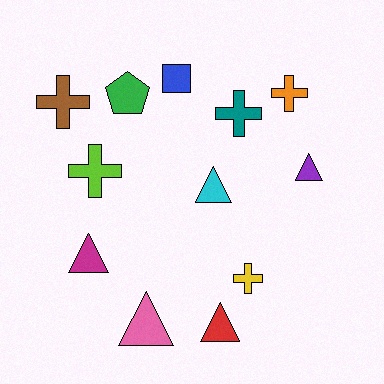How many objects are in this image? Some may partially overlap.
There are 12 objects.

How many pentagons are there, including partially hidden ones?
There is 1 pentagon.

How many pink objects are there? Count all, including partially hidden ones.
There is 1 pink object.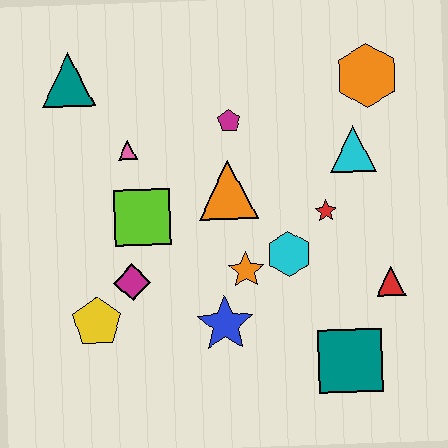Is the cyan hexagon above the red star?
No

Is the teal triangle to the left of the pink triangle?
Yes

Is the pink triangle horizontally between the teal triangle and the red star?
Yes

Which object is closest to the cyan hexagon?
The orange star is closest to the cyan hexagon.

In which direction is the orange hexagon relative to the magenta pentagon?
The orange hexagon is to the right of the magenta pentagon.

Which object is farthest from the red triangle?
The teal triangle is farthest from the red triangle.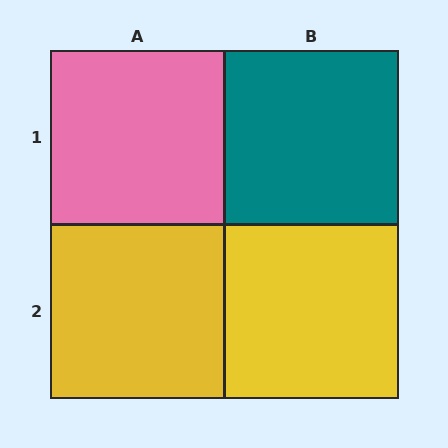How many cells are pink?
1 cell is pink.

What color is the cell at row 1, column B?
Teal.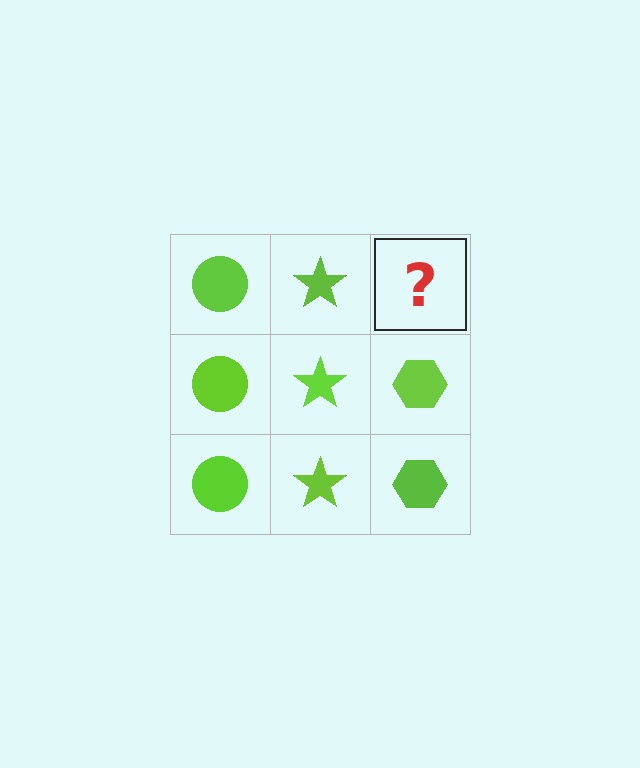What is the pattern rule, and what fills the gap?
The rule is that each column has a consistent shape. The gap should be filled with a lime hexagon.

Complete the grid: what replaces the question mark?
The question mark should be replaced with a lime hexagon.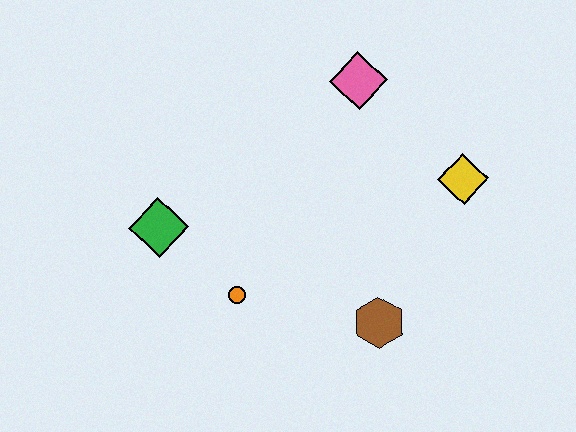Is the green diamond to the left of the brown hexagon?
Yes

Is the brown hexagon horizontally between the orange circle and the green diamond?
No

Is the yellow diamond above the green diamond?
Yes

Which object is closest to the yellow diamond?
The pink diamond is closest to the yellow diamond.